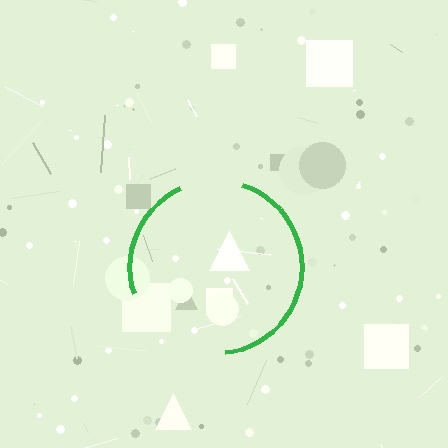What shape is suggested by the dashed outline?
The dashed outline suggests a circle.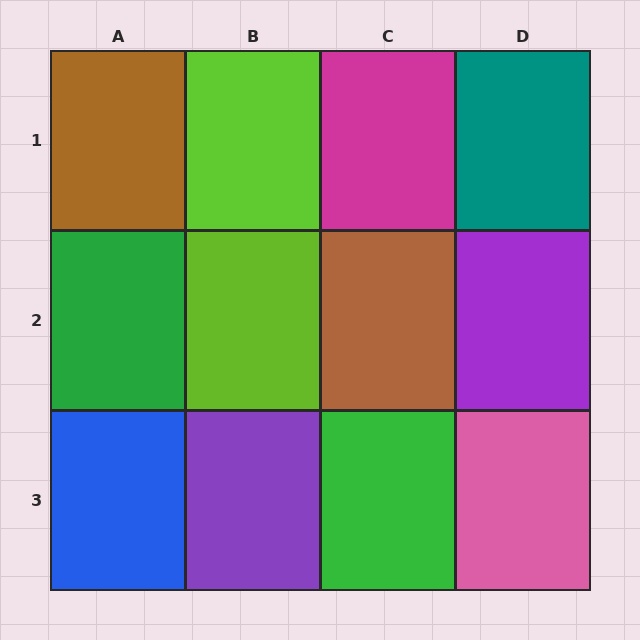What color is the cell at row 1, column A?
Brown.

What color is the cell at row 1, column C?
Magenta.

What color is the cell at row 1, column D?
Teal.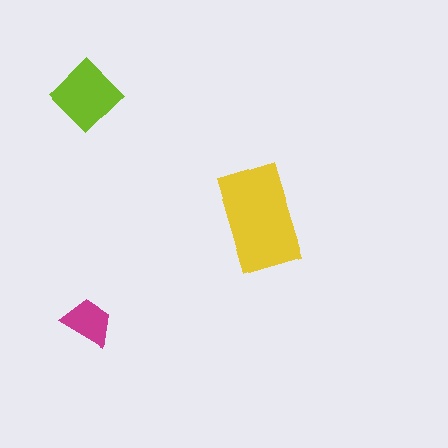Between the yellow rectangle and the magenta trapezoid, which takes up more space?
The yellow rectangle.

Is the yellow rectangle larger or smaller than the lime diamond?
Larger.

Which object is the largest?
The yellow rectangle.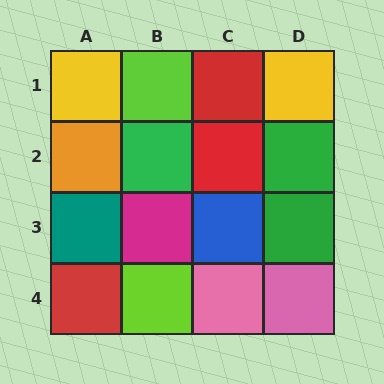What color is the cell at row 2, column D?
Green.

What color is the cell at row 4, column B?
Lime.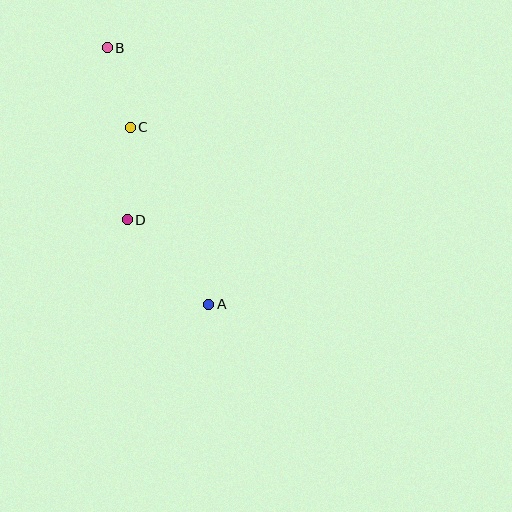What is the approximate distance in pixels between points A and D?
The distance between A and D is approximately 117 pixels.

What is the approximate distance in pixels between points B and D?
The distance between B and D is approximately 173 pixels.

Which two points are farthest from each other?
Points A and B are farthest from each other.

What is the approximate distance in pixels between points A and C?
The distance between A and C is approximately 193 pixels.